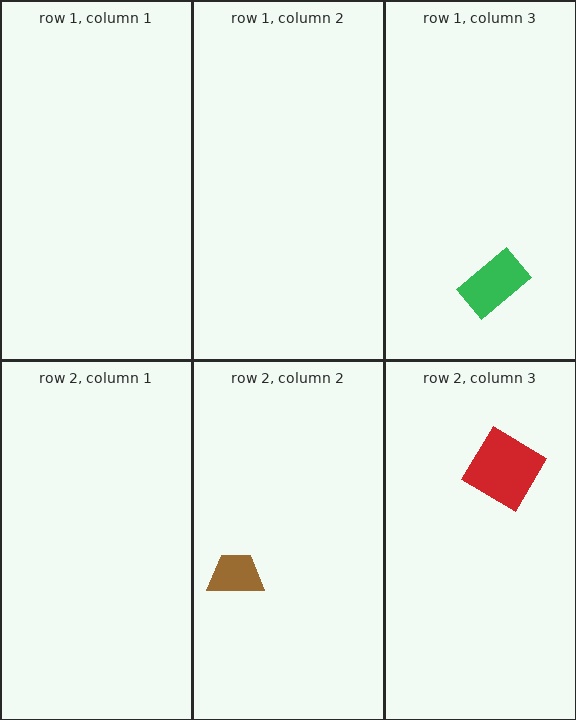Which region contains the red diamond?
The row 2, column 3 region.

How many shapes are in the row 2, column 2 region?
1.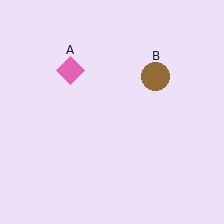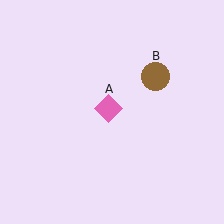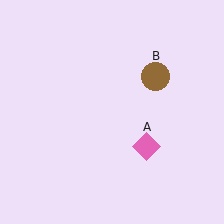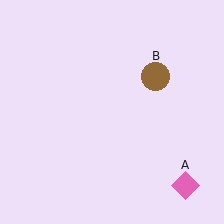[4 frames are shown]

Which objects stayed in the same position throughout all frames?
Brown circle (object B) remained stationary.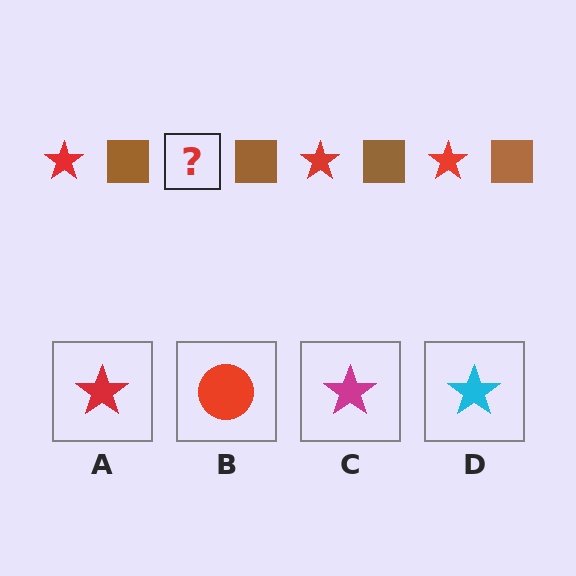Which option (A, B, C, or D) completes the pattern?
A.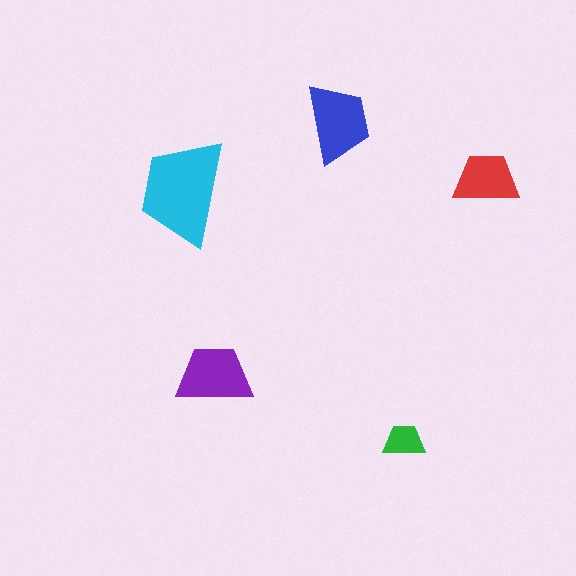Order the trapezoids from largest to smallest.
the cyan one, the blue one, the purple one, the red one, the green one.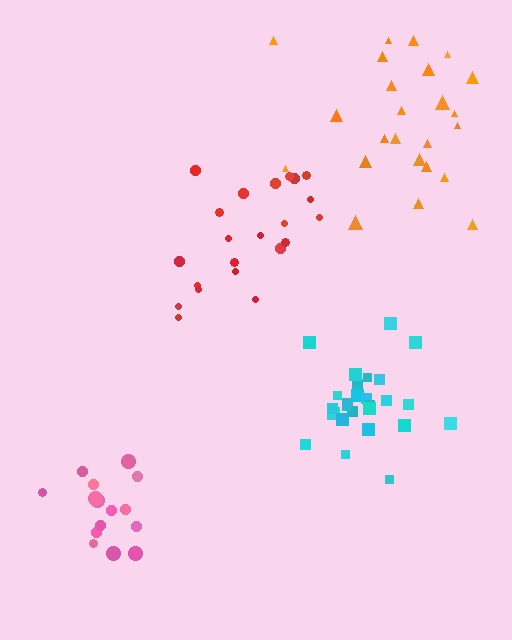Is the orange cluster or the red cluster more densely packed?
Red.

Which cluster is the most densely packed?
Cyan.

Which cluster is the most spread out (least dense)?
Orange.